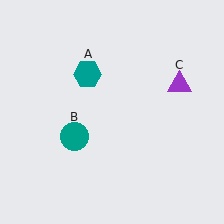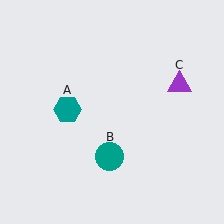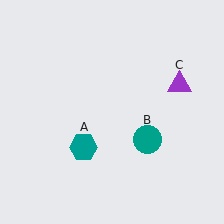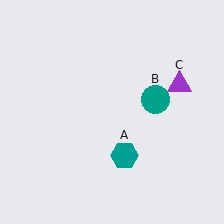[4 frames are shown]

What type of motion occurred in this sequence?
The teal hexagon (object A), teal circle (object B) rotated counterclockwise around the center of the scene.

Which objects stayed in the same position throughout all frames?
Purple triangle (object C) remained stationary.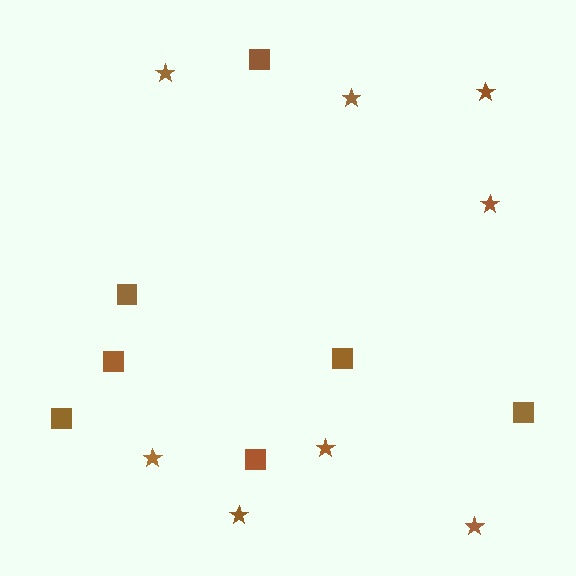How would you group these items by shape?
There are 2 groups: one group of stars (8) and one group of squares (7).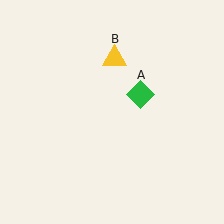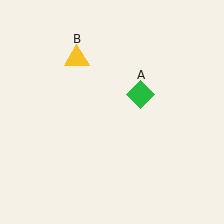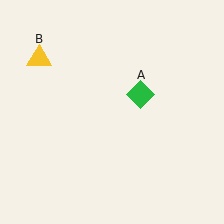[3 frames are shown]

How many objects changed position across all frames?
1 object changed position: yellow triangle (object B).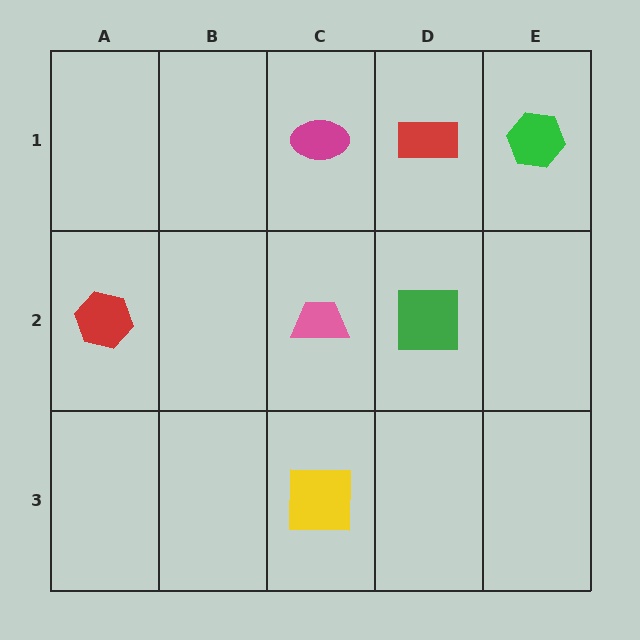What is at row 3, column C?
A yellow square.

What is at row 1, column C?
A magenta ellipse.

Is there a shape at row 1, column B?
No, that cell is empty.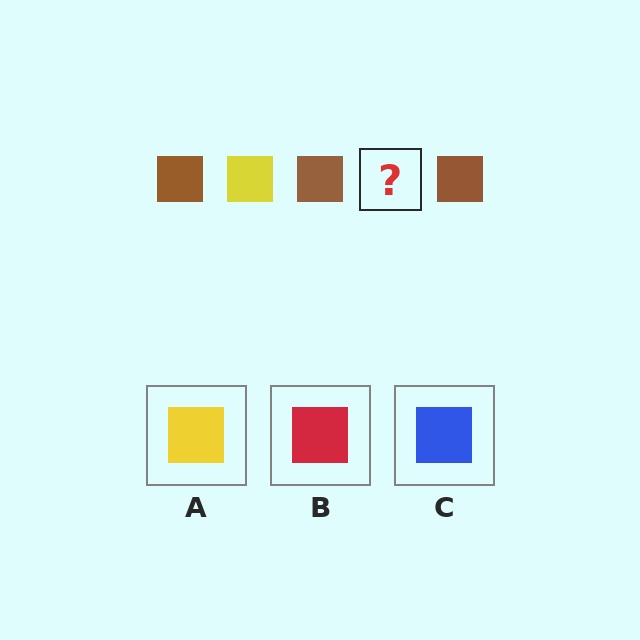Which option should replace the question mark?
Option A.